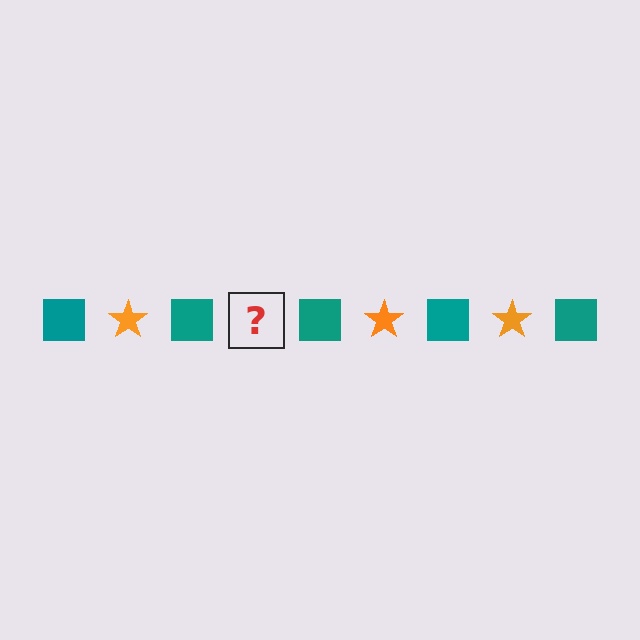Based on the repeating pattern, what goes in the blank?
The blank should be an orange star.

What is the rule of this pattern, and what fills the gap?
The rule is that the pattern alternates between teal square and orange star. The gap should be filled with an orange star.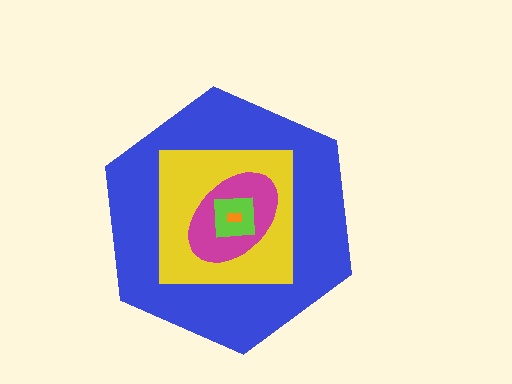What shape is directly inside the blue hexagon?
The yellow square.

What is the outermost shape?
The blue hexagon.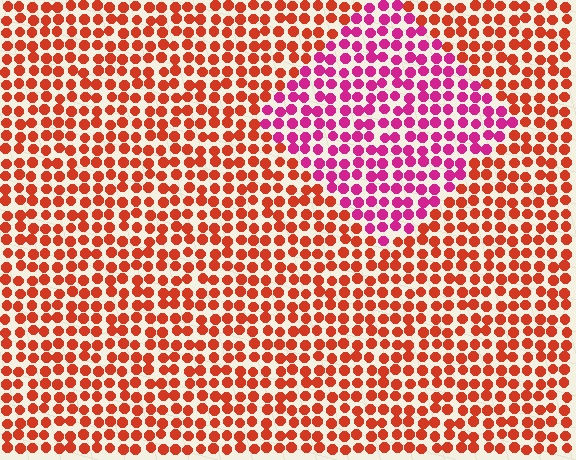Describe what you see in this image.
The image is filled with small red elements in a uniform arrangement. A diamond-shaped region is visible where the elements are tinted to a slightly different hue, forming a subtle color boundary.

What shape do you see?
I see a diamond.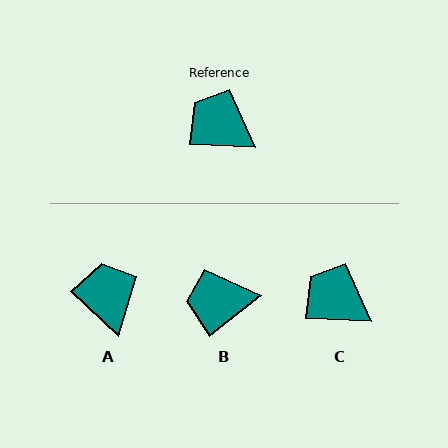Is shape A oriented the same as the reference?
No, it is off by about 41 degrees.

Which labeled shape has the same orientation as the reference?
C.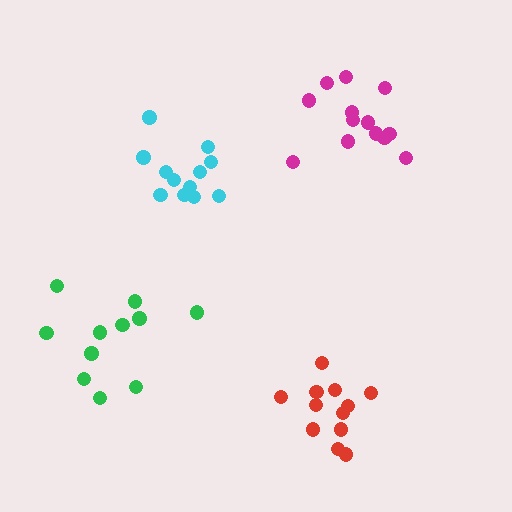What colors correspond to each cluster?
The clusters are colored: magenta, green, cyan, red.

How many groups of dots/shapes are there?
There are 4 groups.